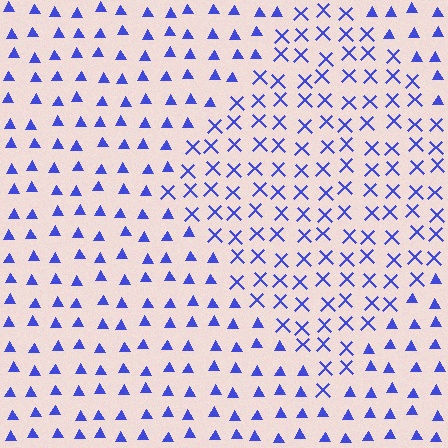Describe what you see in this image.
The image is filled with small blue elements arranged in a uniform grid. A diamond-shaped region contains X marks, while the surrounding area contains triangles. The boundary is defined purely by the change in element shape.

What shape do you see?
I see a diamond.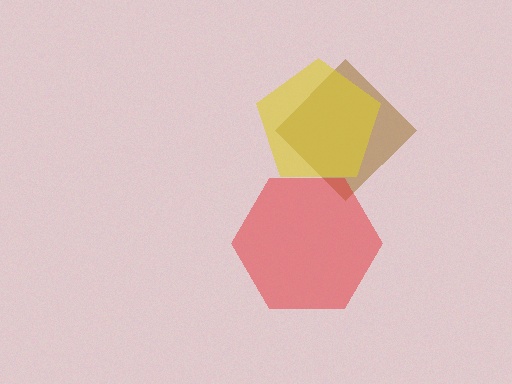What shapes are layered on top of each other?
The layered shapes are: a brown diamond, a red hexagon, a yellow pentagon.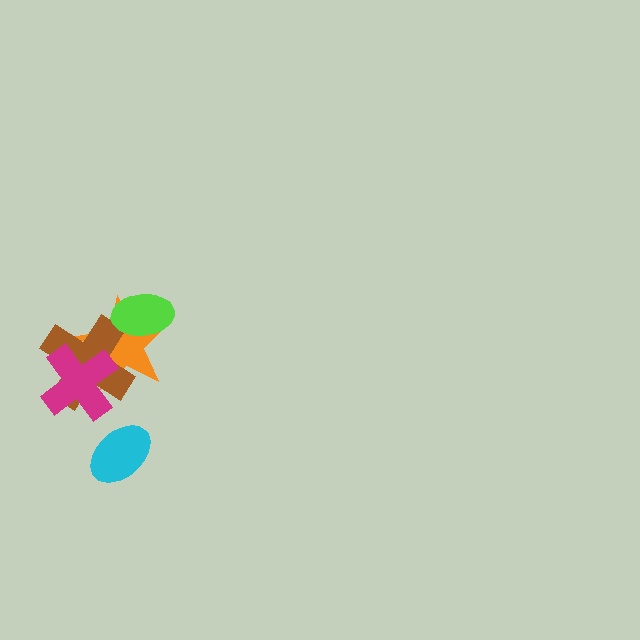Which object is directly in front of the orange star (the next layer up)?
The brown cross is directly in front of the orange star.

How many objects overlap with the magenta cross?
2 objects overlap with the magenta cross.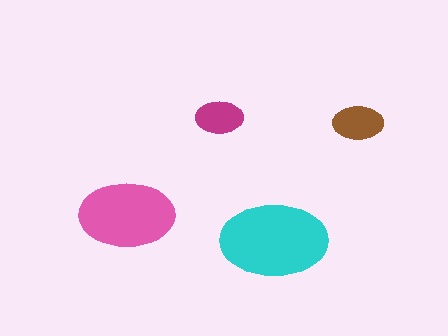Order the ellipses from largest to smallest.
the cyan one, the pink one, the brown one, the magenta one.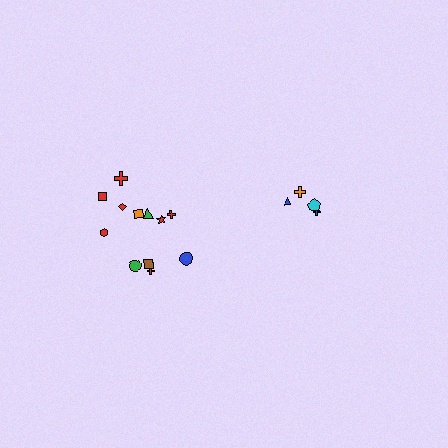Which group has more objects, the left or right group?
The left group.